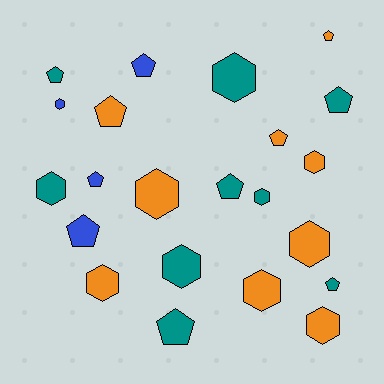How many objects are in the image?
There are 22 objects.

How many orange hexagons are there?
There are 6 orange hexagons.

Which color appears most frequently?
Teal, with 9 objects.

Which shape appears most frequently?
Pentagon, with 11 objects.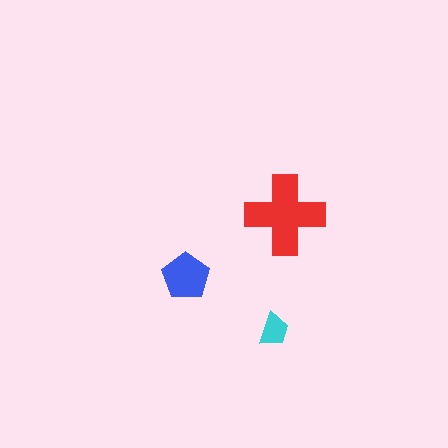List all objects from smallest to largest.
The cyan trapezoid, the blue pentagon, the red cross.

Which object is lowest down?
The cyan trapezoid is bottommost.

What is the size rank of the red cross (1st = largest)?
1st.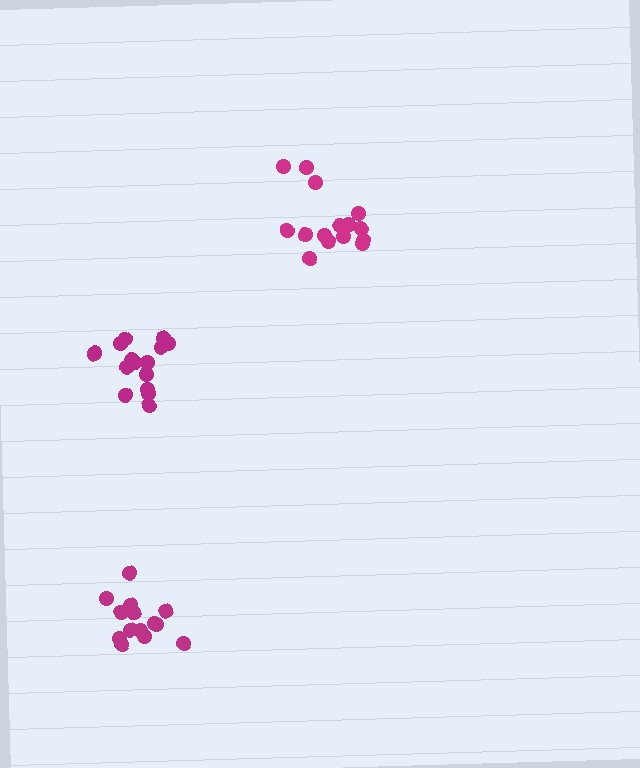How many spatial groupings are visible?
There are 3 spatial groupings.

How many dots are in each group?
Group 1: 15 dots, Group 2: 14 dots, Group 3: 16 dots (45 total).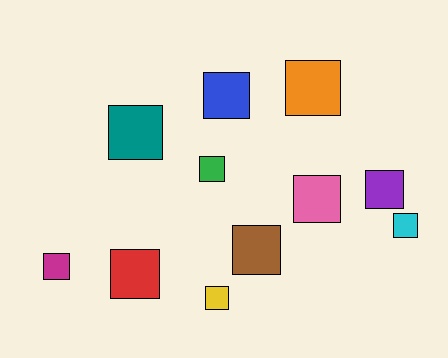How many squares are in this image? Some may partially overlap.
There are 11 squares.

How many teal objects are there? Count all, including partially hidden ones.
There is 1 teal object.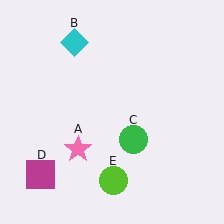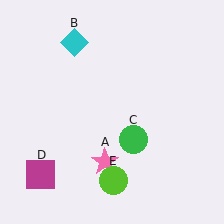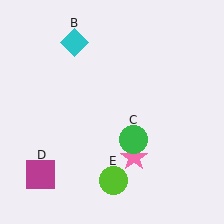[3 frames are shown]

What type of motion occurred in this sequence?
The pink star (object A) rotated counterclockwise around the center of the scene.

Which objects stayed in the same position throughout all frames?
Cyan diamond (object B) and green circle (object C) and magenta square (object D) and lime circle (object E) remained stationary.